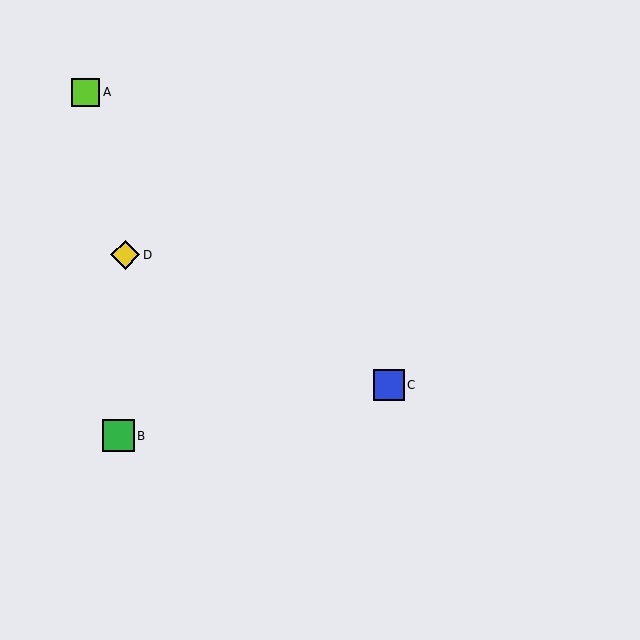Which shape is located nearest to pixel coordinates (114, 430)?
The green square (labeled B) at (118, 436) is nearest to that location.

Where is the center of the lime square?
The center of the lime square is at (86, 92).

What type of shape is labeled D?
Shape D is a yellow diamond.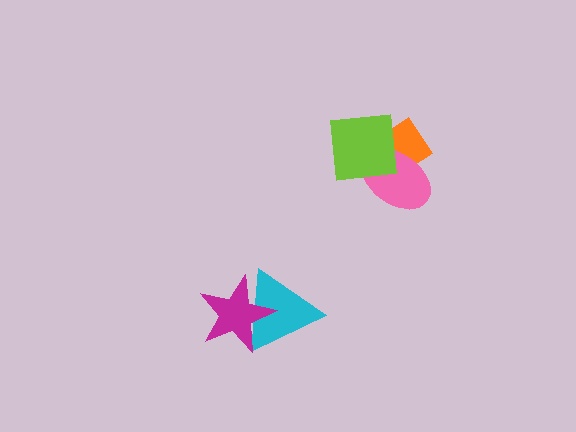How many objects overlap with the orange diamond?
2 objects overlap with the orange diamond.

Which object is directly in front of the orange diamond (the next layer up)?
The pink ellipse is directly in front of the orange diamond.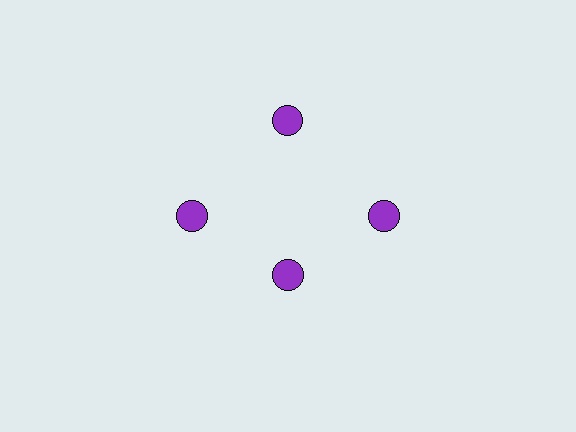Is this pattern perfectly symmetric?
No. The 4 purple circles are arranged in a ring, but one element near the 6 o'clock position is pulled inward toward the center, breaking the 4-fold rotational symmetry.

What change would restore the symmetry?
The symmetry would be restored by moving it outward, back onto the ring so that all 4 circles sit at equal angles and equal distance from the center.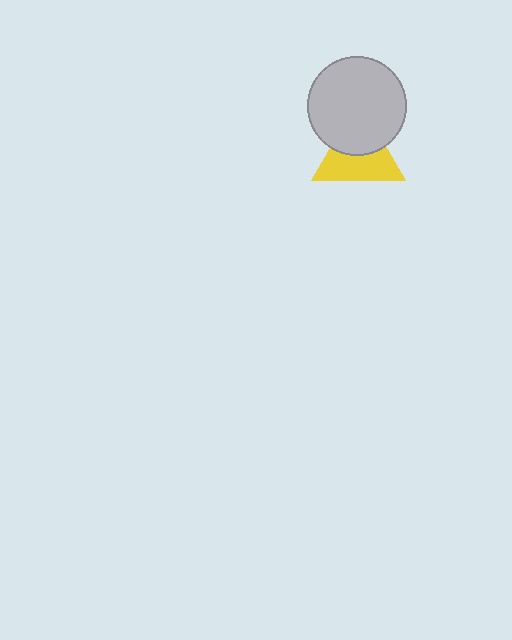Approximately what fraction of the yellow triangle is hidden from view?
Roughly 43% of the yellow triangle is hidden behind the light gray circle.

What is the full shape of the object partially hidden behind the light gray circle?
The partially hidden object is a yellow triangle.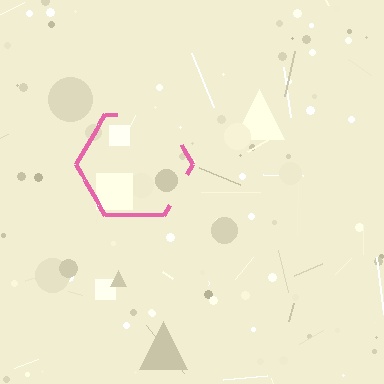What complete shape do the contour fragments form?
The contour fragments form a hexagon.